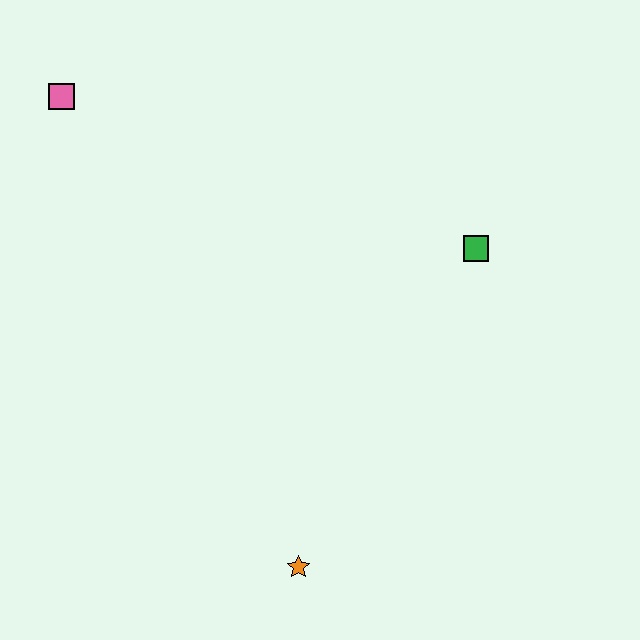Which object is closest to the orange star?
The green square is closest to the orange star.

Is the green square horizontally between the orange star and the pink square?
No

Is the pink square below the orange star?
No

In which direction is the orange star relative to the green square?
The orange star is below the green square.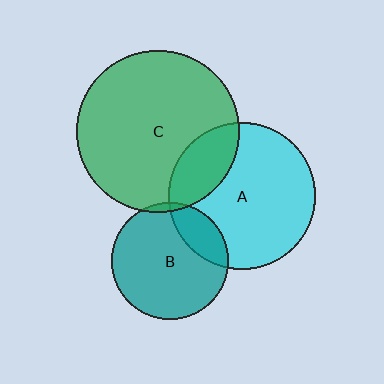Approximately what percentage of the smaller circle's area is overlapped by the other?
Approximately 20%.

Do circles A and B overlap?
Yes.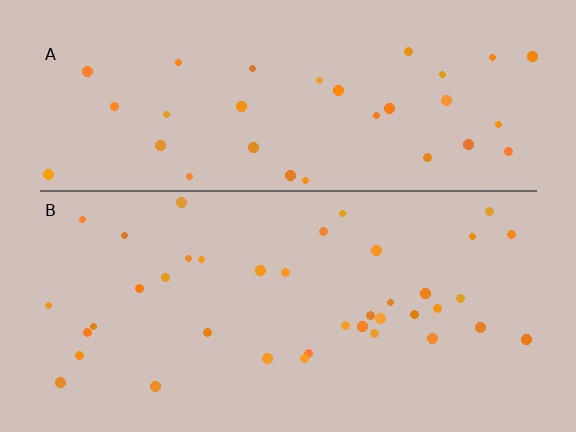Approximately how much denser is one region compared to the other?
Approximately 1.1× — region B over region A.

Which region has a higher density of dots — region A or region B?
B (the bottom).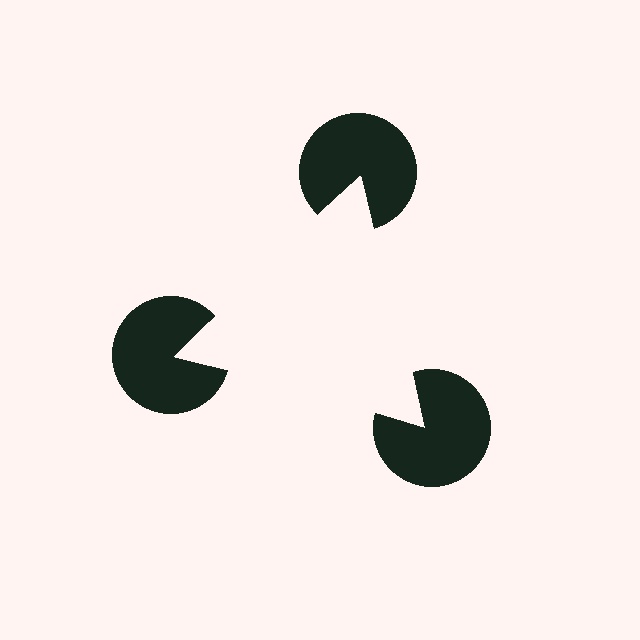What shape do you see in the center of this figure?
An illusory triangle — its edges are inferred from the aligned wedge cuts in the pac-man discs, not physically drawn.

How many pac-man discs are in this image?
There are 3 — one at each vertex of the illusory triangle.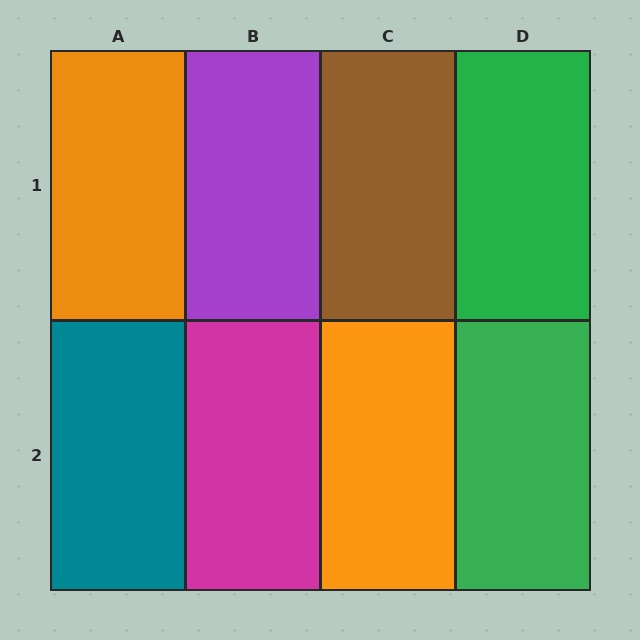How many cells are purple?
1 cell is purple.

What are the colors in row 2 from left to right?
Teal, magenta, orange, green.